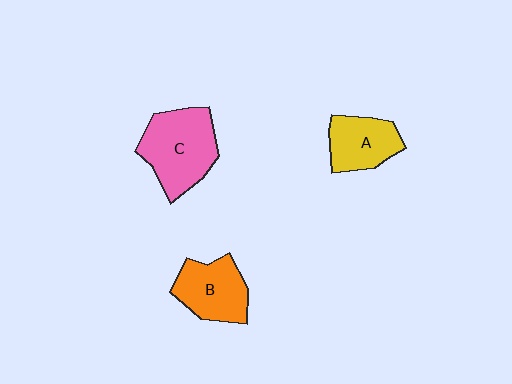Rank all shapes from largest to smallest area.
From largest to smallest: C (pink), B (orange), A (yellow).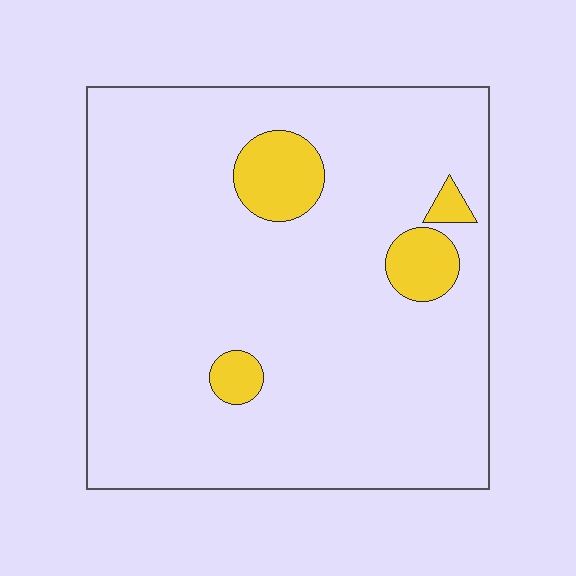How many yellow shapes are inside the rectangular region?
4.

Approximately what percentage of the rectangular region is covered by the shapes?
Approximately 10%.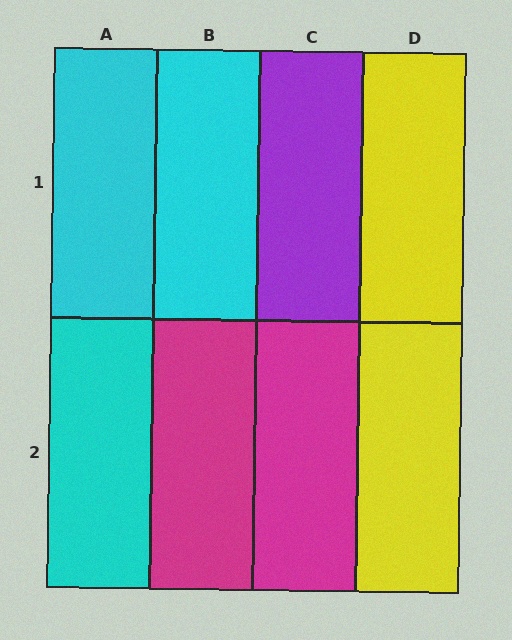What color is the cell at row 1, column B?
Cyan.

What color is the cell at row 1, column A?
Cyan.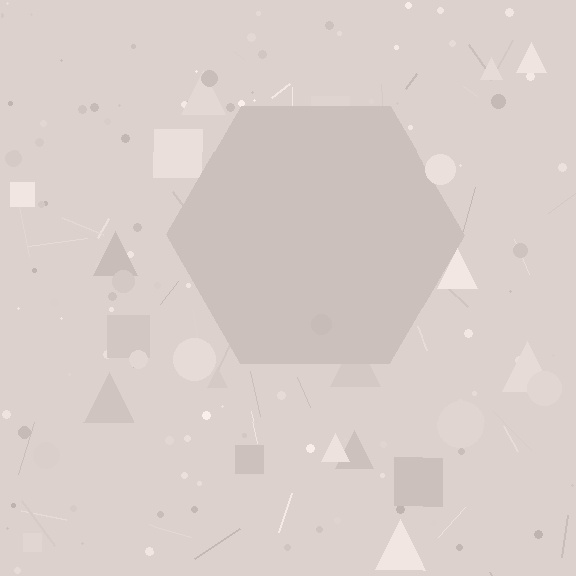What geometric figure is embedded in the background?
A hexagon is embedded in the background.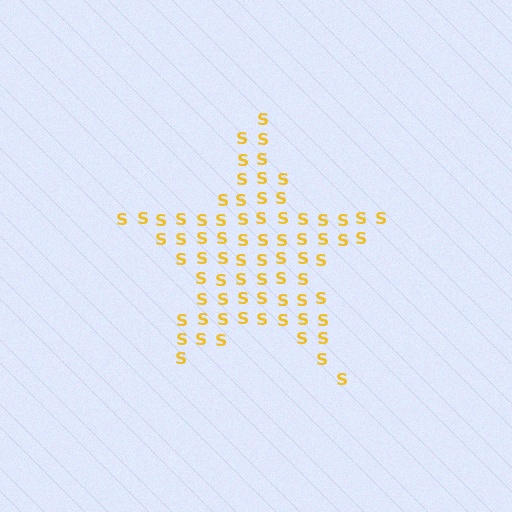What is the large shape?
The large shape is a star.